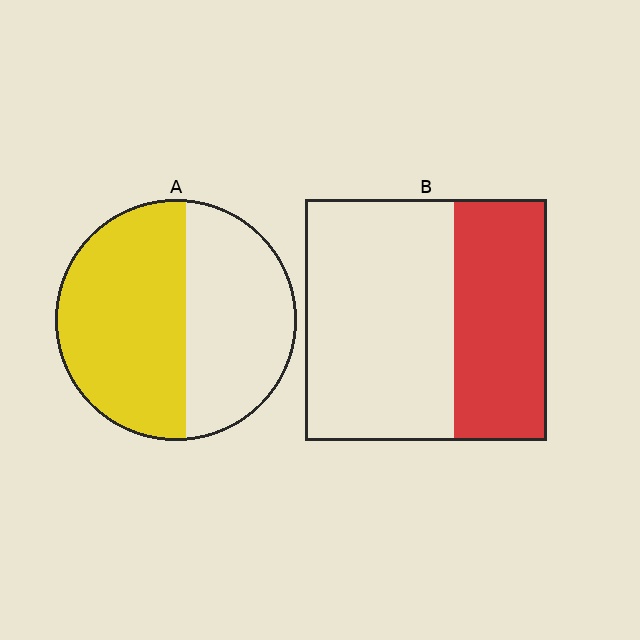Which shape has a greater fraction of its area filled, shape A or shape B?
Shape A.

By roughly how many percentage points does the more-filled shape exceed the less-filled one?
By roughly 15 percentage points (A over B).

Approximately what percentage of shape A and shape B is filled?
A is approximately 55% and B is approximately 40%.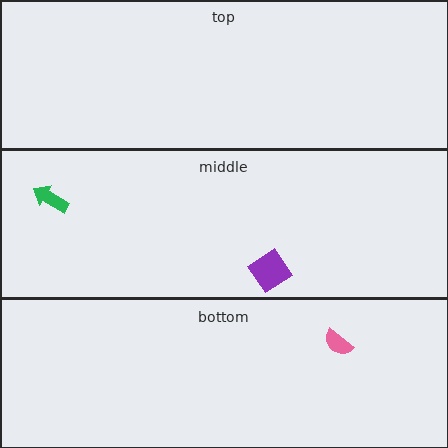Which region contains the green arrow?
The middle region.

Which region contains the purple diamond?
The middle region.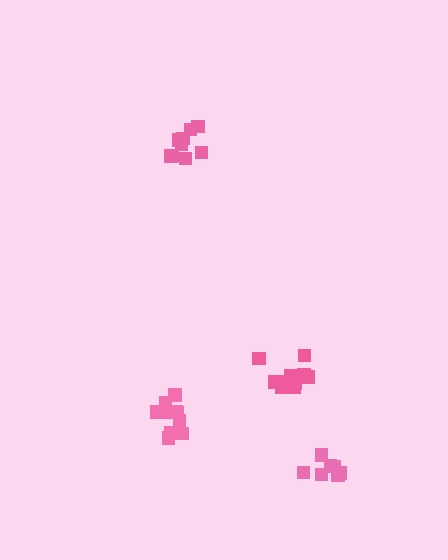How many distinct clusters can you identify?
There are 4 distinct clusters.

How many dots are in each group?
Group 1: 10 dots, Group 2: 10 dots, Group 3: 9 dots, Group 4: 7 dots (36 total).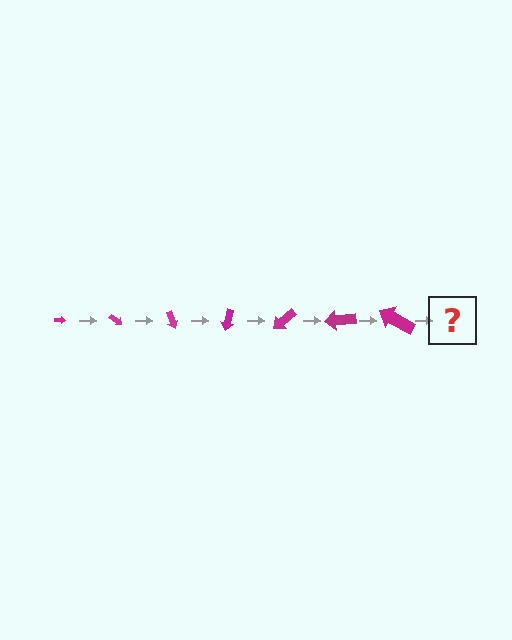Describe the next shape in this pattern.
It should be an arrow, larger than the previous one and rotated 245 degrees from the start.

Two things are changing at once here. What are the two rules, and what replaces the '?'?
The two rules are that the arrow grows larger each step and it rotates 35 degrees each step. The '?' should be an arrow, larger than the previous one and rotated 245 degrees from the start.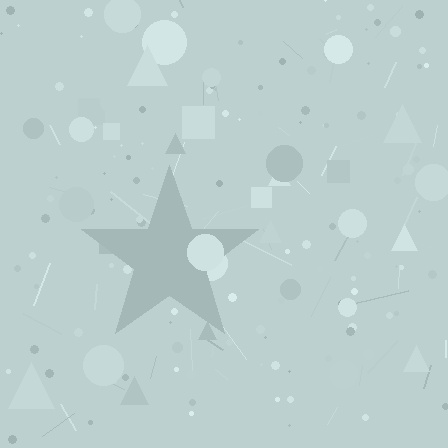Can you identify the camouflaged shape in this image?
The camouflaged shape is a star.